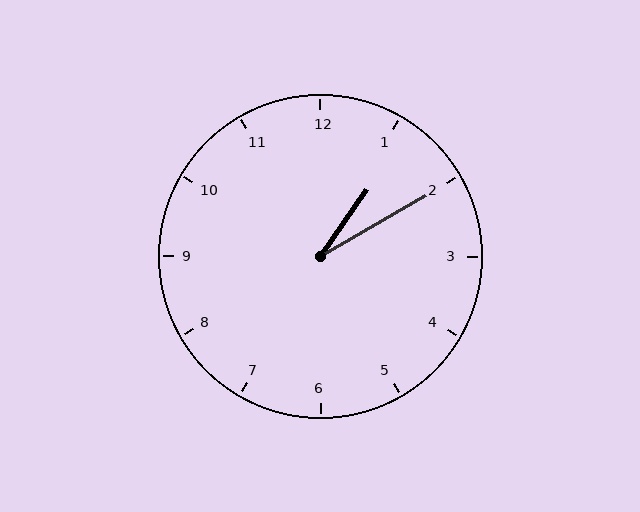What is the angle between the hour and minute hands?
Approximately 25 degrees.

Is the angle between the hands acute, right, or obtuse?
It is acute.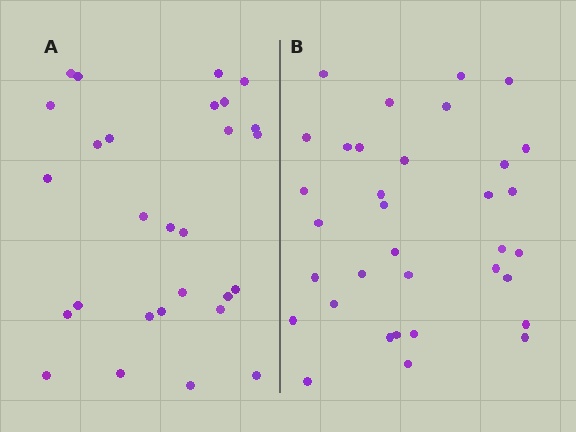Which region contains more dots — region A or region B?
Region B (the right region) has more dots.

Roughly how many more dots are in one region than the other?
Region B has about 6 more dots than region A.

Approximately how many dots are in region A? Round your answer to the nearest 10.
About 30 dots. (The exact count is 28, which rounds to 30.)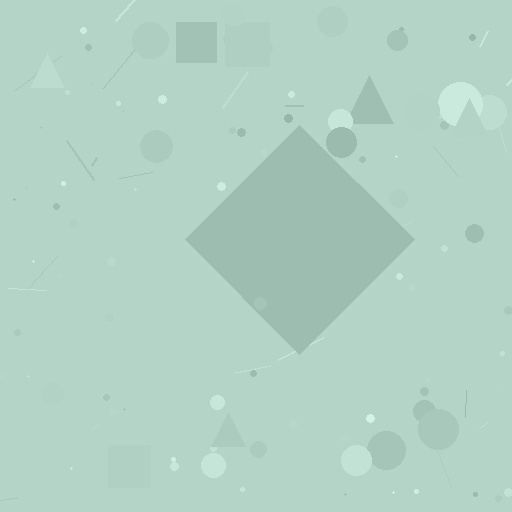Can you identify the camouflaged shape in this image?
The camouflaged shape is a diamond.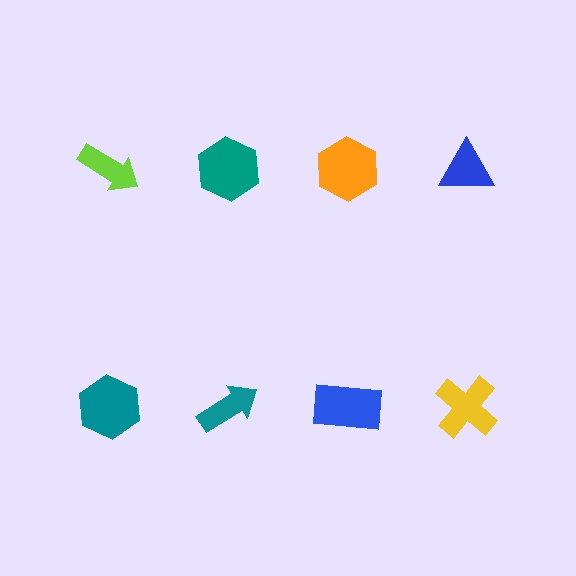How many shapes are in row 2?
4 shapes.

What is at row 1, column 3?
An orange hexagon.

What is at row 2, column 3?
A blue rectangle.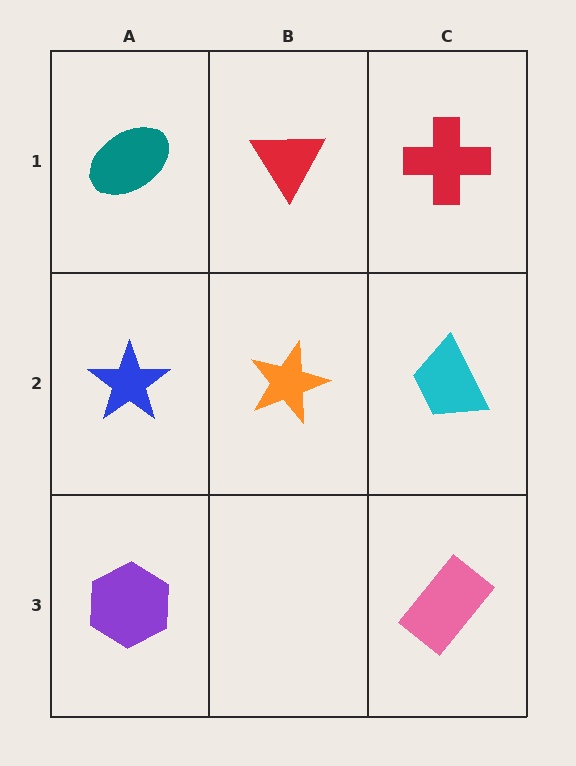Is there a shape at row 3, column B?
No, that cell is empty.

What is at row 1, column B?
A red triangle.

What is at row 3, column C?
A pink rectangle.